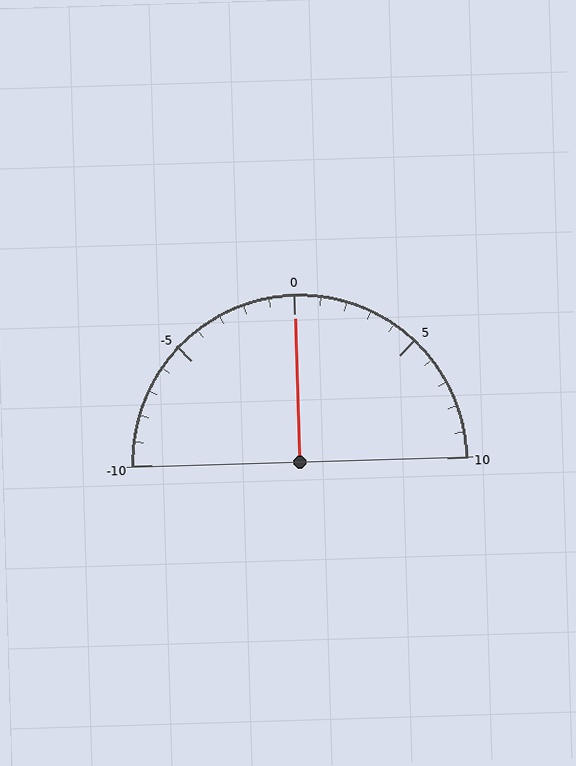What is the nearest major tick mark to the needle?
The nearest major tick mark is 0.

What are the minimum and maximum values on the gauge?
The gauge ranges from -10 to 10.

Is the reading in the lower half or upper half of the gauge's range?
The reading is in the upper half of the range (-10 to 10).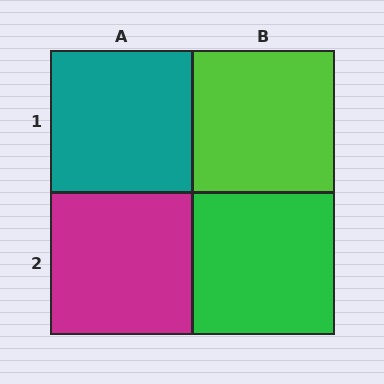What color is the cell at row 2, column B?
Green.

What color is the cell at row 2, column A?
Magenta.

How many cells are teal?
1 cell is teal.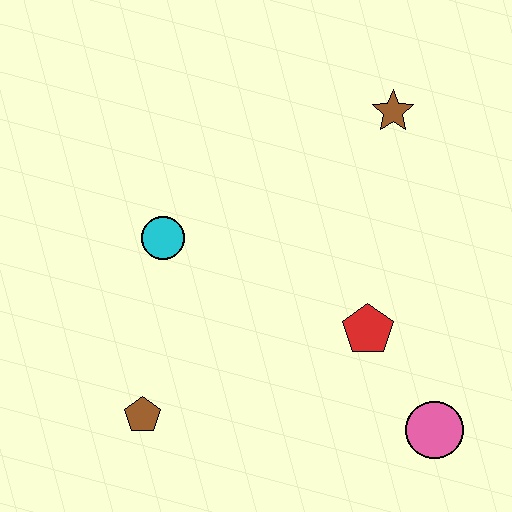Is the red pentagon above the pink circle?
Yes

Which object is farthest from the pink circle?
The cyan circle is farthest from the pink circle.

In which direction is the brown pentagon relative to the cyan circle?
The brown pentagon is below the cyan circle.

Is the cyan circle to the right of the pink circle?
No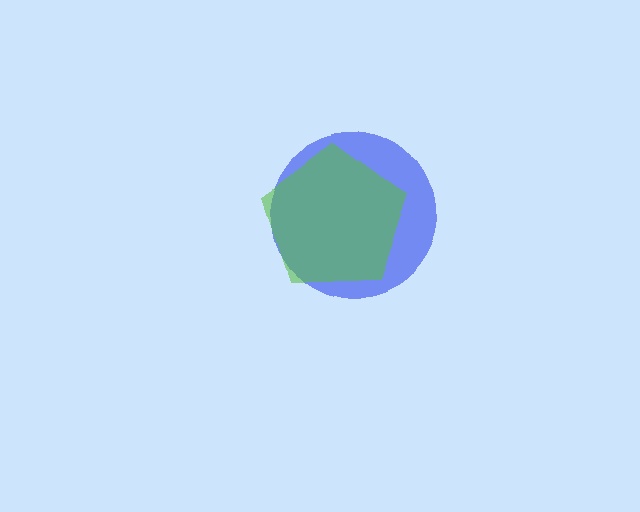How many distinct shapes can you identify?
There are 2 distinct shapes: a blue circle, a lime pentagon.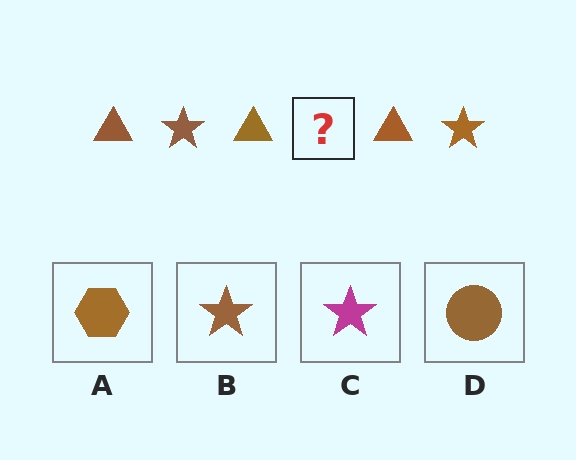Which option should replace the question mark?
Option B.